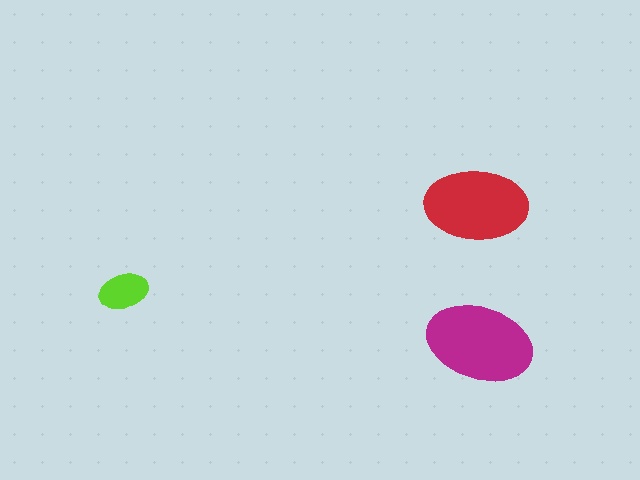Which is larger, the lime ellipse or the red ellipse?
The red one.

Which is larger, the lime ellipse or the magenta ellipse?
The magenta one.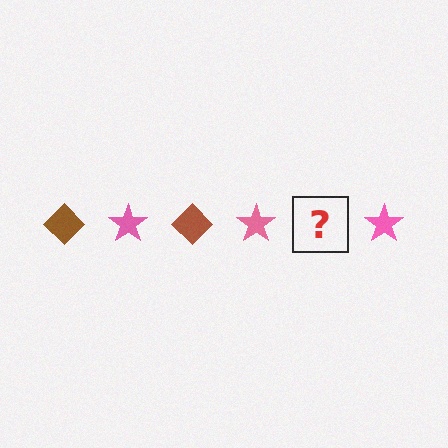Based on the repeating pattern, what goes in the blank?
The blank should be a brown diamond.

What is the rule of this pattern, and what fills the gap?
The rule is that the pattern alternates between brown diamond and pink star. The gap should be filled with a brown diamond.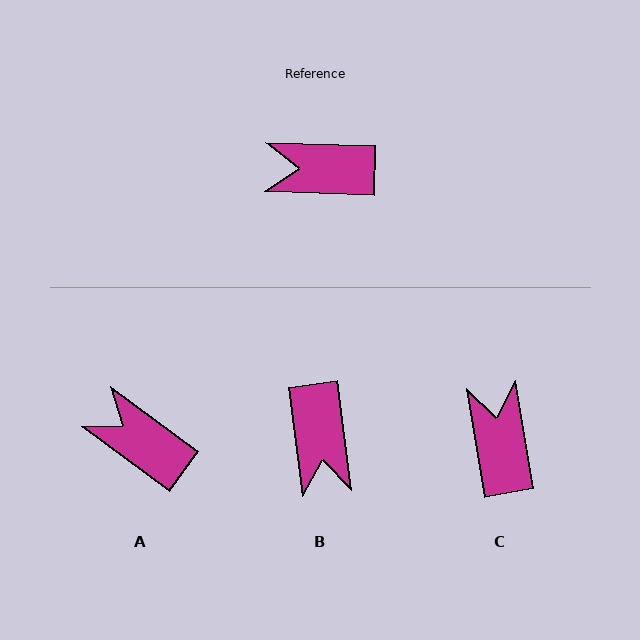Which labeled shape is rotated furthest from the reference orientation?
B, about 100 degrees away.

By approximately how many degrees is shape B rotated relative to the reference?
Approximately 100 degrees counter-clockwise.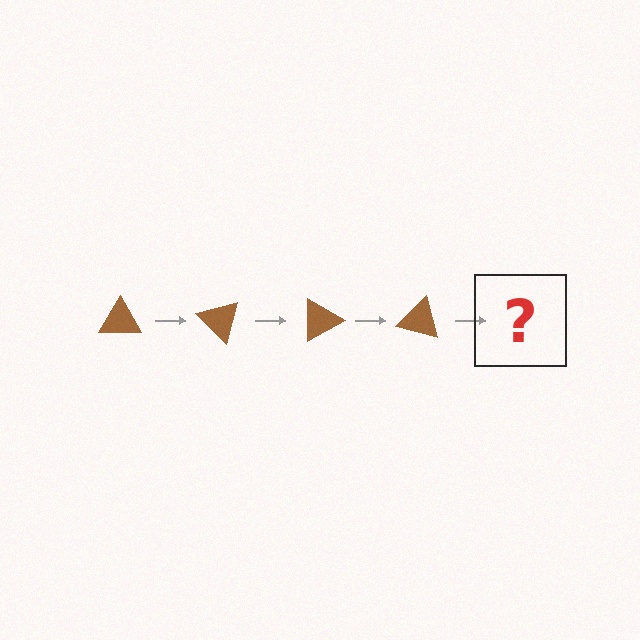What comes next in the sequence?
The next element should be a brown triangle rotated 180 degrees.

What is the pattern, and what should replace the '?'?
The pattern is that the triangle rotates 45 degrees each step. The '?' should be a brown triangle rotated 180 degrees.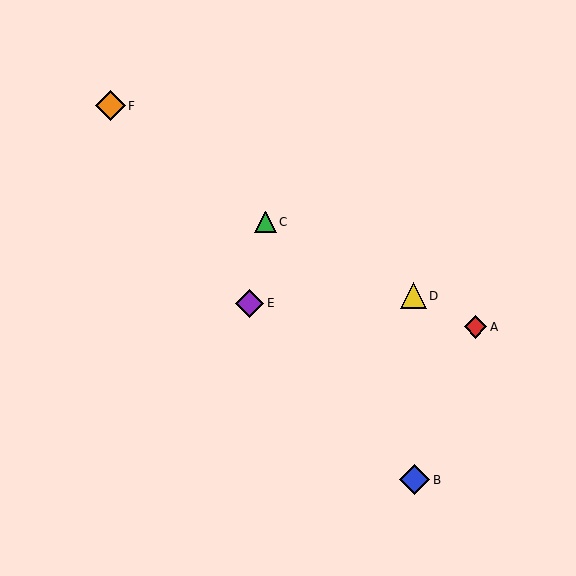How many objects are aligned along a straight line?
3 objects (A, C, D) are aligned along a straight line.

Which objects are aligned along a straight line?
Objects A, C, D are aligned along a straight line.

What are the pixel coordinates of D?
Object D is at (413, 296).